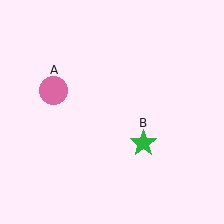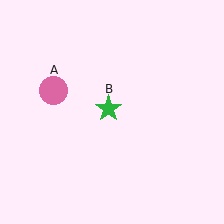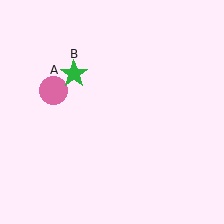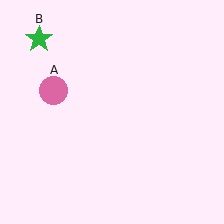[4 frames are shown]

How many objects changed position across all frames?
1 object changed position: green star (object B).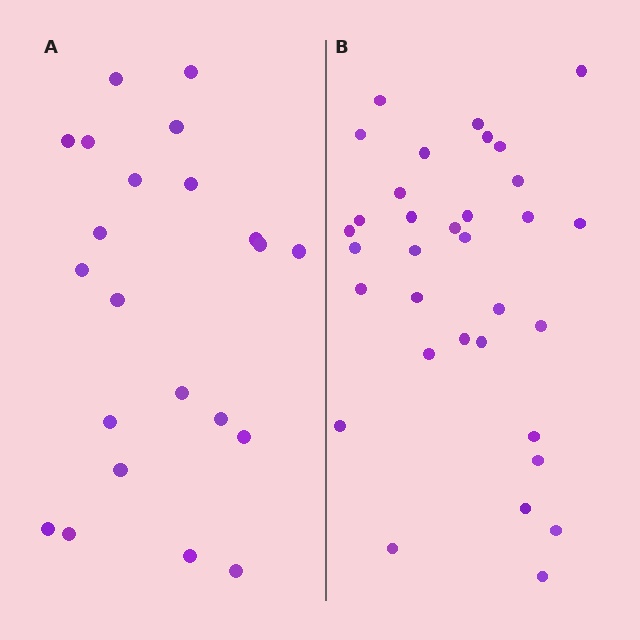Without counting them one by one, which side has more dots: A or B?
Region B (the right region) has more dots.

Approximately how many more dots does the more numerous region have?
Region B has roughly 12 or so more dots than region A.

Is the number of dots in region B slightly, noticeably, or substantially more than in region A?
Region B has substantially more. The ratio is roughly 1.5 to 1.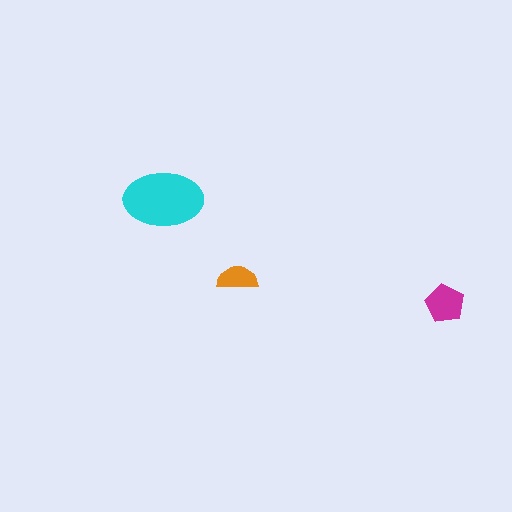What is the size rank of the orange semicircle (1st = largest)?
3rd.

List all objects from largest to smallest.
The cyan ellipse, the magenta pentagon, the orange semicircle.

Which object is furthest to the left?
The cyan ellipse is leftmost.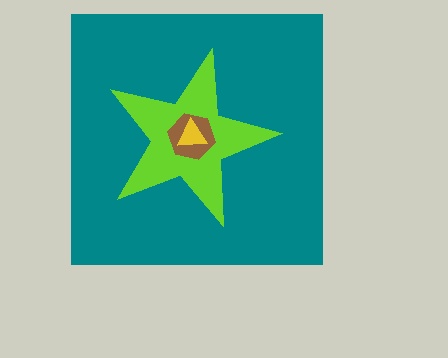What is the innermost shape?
The yellow triangle.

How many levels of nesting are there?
4.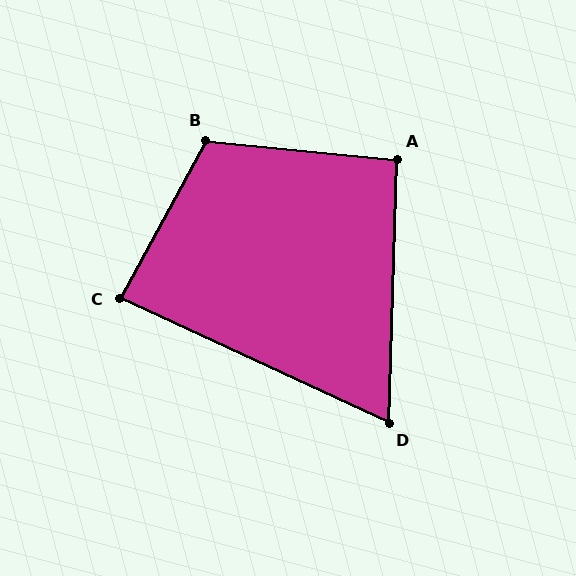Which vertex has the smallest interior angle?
D, at approximately 67 degrees.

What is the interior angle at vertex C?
Approximately 86 degrees (approximately right).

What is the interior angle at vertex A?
Approximately 94 degrees (approximately right).